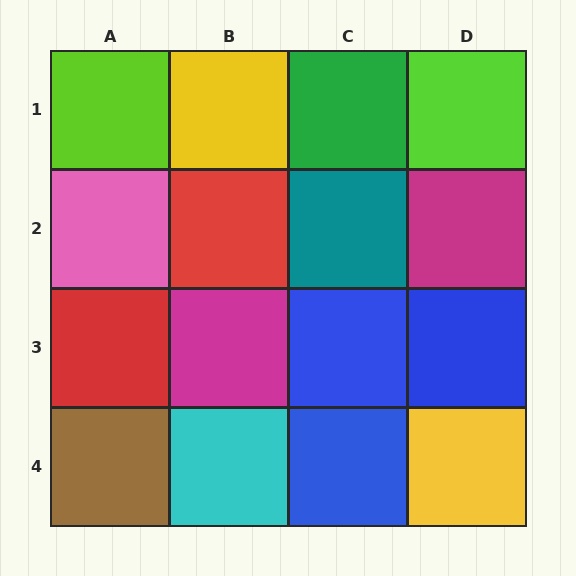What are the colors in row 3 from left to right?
Red, magenta, blue, blue.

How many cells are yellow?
2 cells are yellow.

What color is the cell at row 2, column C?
Teal.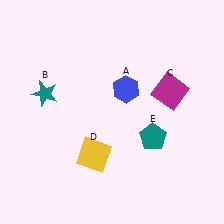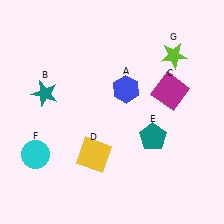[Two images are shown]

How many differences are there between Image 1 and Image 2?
There are 2 differences between the two images.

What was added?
A cyan circle (F), a lime star (G) were added in Image 2.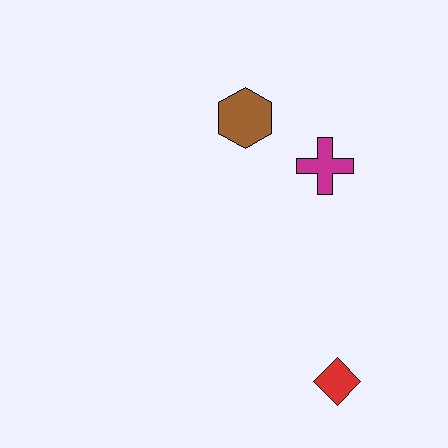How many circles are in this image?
There are no circles.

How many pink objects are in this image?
There are no pink objects.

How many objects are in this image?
There are 3 objects.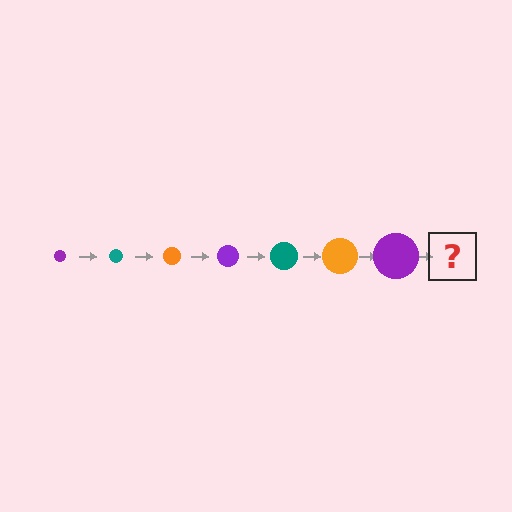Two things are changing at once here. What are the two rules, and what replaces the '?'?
The two rules are that the circle grows larger each step and the color cycles through purple, teal, and orange. The '?' should be a teal circle, larger than the previous one.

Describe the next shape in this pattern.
It should be a teal circle, larger than the previous one.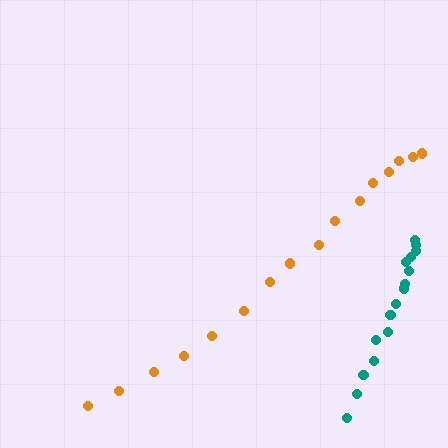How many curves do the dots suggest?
There are 2 distinct paths.